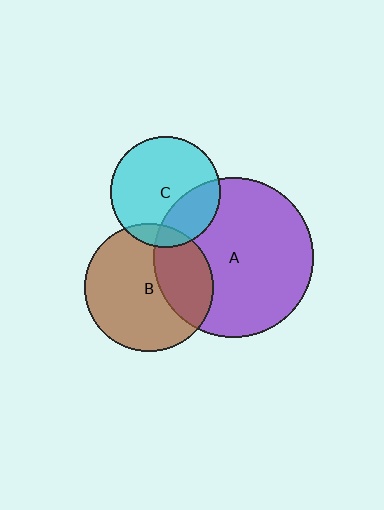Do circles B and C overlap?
Yes.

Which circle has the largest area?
Circle A (purple).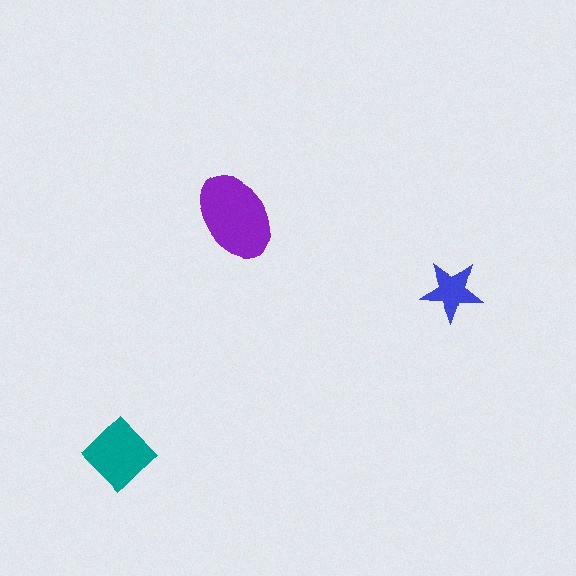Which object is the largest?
The purple ellipse.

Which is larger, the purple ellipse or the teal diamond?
The purple ellipse.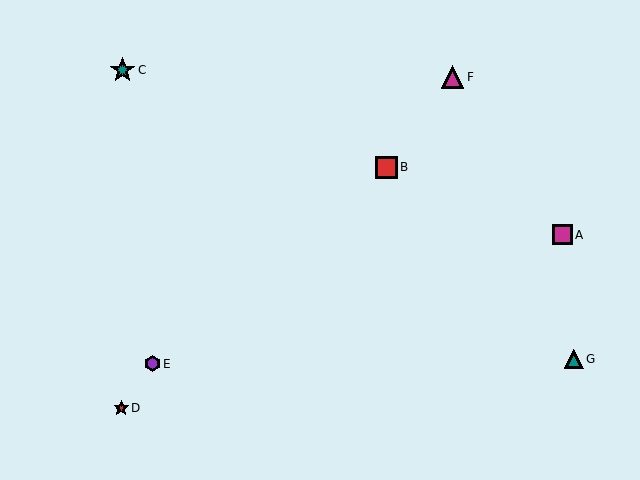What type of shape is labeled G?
Shape G is a teal triangle.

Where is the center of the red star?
The center of the red star is at (121, 408).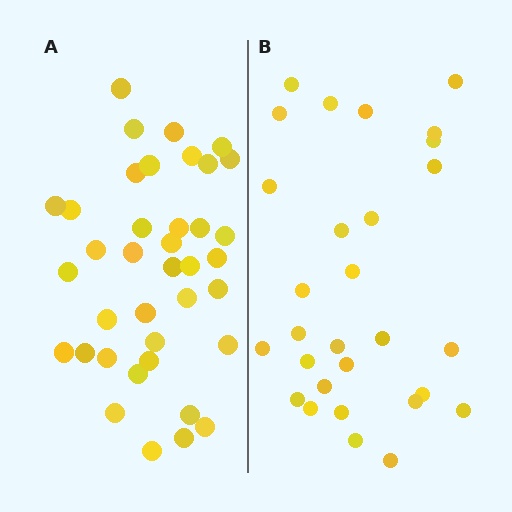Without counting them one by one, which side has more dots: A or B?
Region A (the left region) has more dots.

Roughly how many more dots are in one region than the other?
Region A has roughly 8 or so more dots than region B.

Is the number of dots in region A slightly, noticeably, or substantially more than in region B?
Region A has noticeably more, but not dramatically so. The ratio is roughly 1.3 to 1.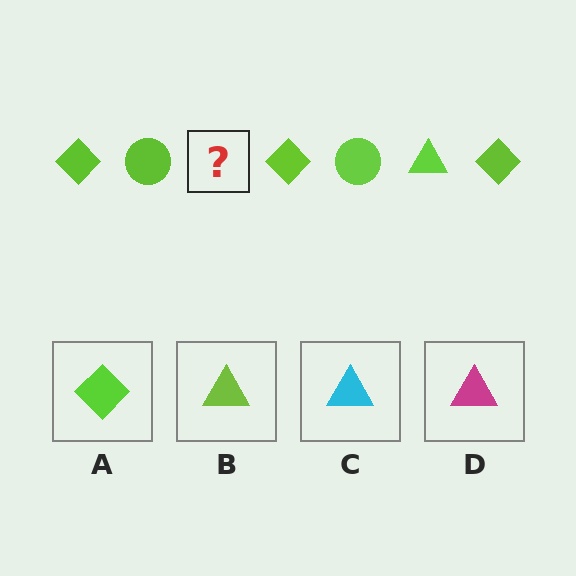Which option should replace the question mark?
Option B.